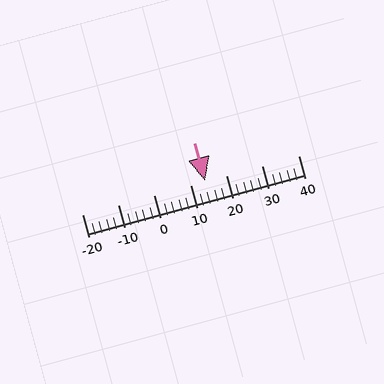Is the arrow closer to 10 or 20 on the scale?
The arrow is closer to 10.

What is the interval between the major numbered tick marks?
The major tick marks are spaced 10 units apart.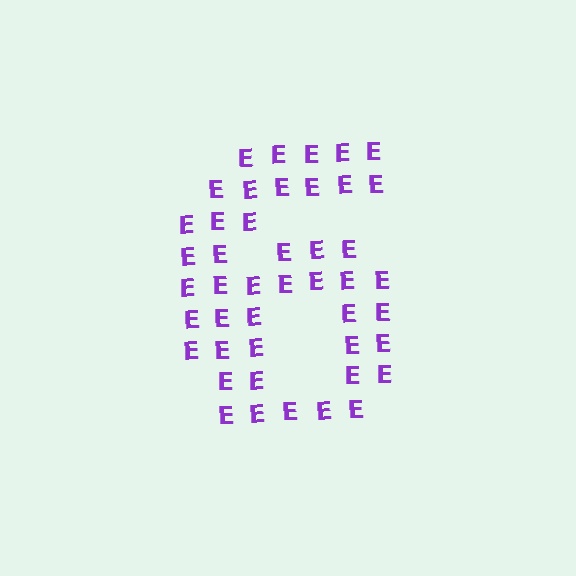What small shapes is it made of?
It is made of small letter E's.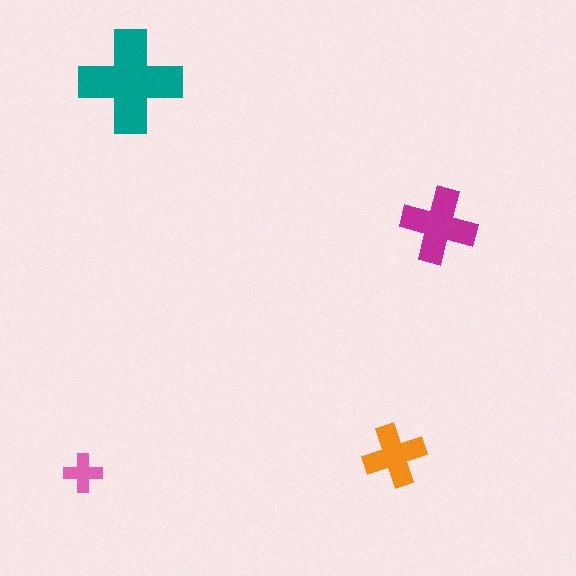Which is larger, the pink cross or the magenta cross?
The magenta one.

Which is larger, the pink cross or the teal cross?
The teal one.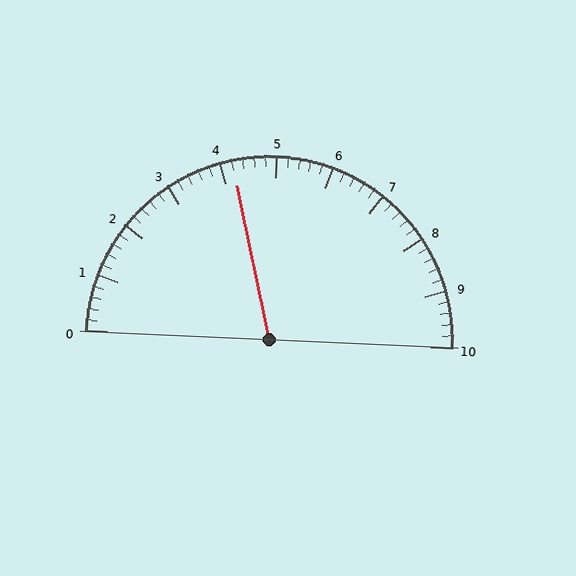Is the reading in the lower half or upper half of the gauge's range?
The reading is in the lower half of the range (0 to 10).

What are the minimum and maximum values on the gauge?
The gauge ranges from 0 to 10.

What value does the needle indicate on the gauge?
The needle indicates approximately 4.2.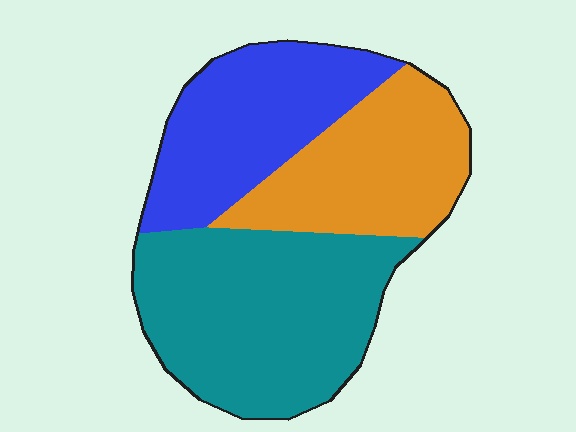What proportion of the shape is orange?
Orange takes up about one quarter (1/4) of the shape.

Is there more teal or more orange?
Teal.